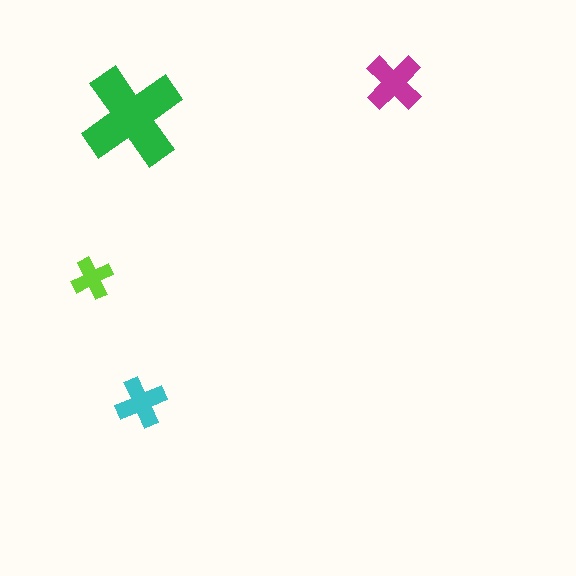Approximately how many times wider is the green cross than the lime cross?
About 2.5 times wider.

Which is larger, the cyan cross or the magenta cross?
The magenta one.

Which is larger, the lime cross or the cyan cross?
The cyan one.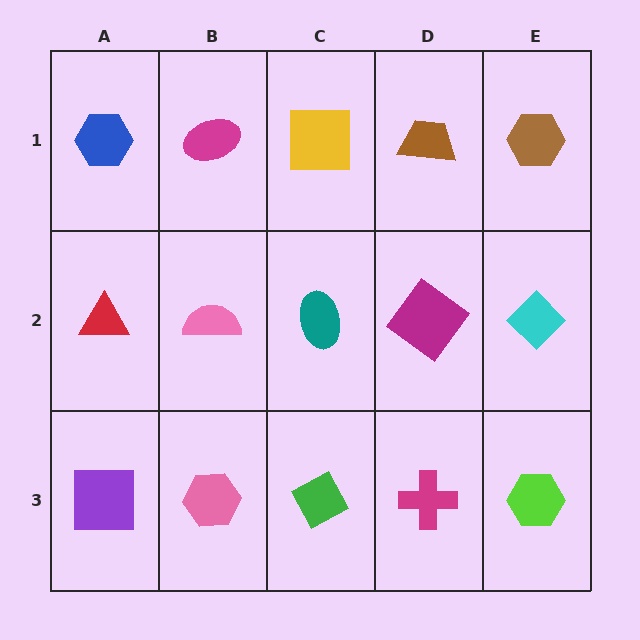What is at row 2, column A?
A red triangle.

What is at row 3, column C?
A green diamond.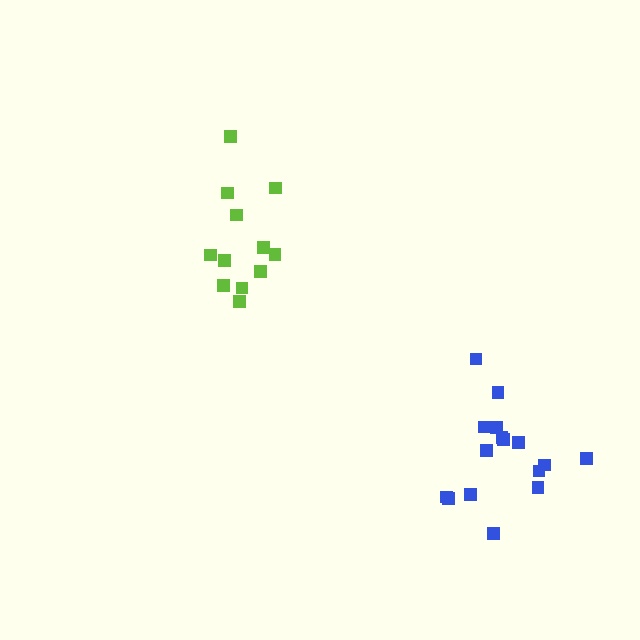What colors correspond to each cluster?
The clusters are colored: lime, blue.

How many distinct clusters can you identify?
There are 2 distinct clusters.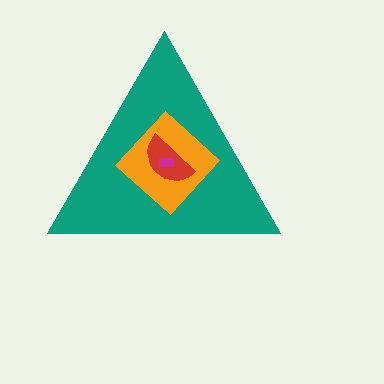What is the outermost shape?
The teal triangle.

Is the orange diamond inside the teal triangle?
Yes.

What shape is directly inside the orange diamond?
The red semicircle.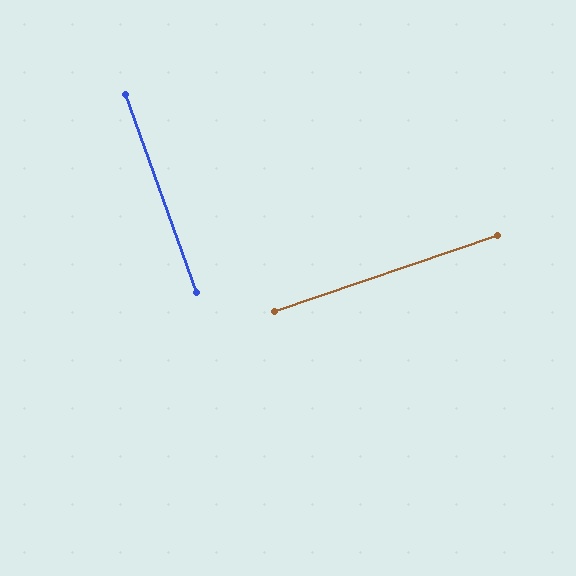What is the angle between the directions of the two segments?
Approximately 89 degrees.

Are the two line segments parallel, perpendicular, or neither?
Perpendicular — they meet at approximately 89°.